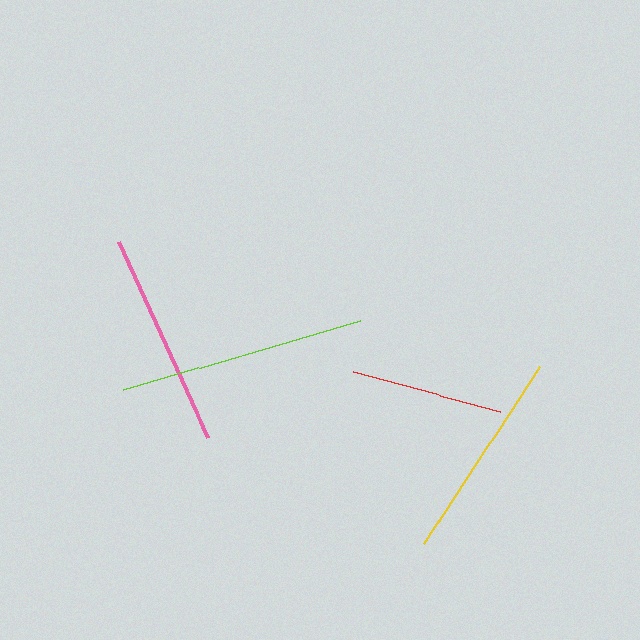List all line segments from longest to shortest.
From longest to shortest: lime, pink, yellow, red.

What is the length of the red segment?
The red segment is approximately 152 pixels long.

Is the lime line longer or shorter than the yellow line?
The lime line is longer than the yellow line.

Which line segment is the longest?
The lime line is the longest at approximately 247 pixels.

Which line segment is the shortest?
The red line is the shortest at approximately 152 pixels.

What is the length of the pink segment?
The pink segment is approximately 215 pixels long.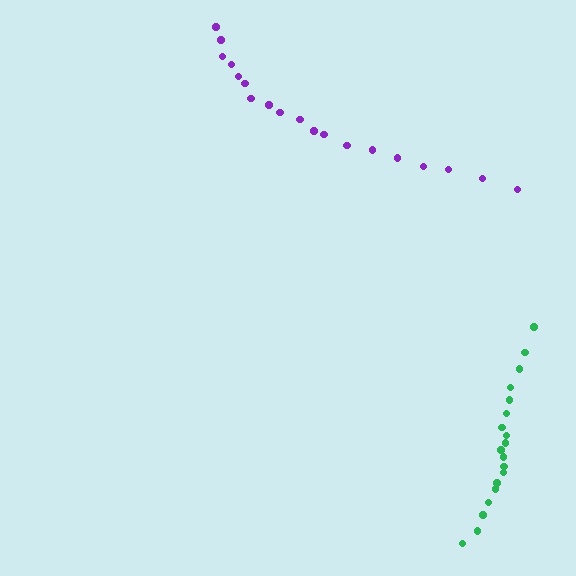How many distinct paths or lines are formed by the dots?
There are 2 distinct paths.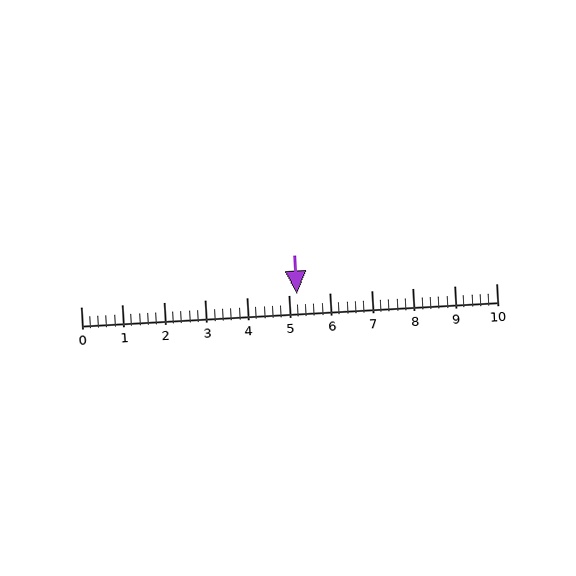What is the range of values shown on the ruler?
The ruler shows values from 0 to 10.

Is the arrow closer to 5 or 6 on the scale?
The arrow is closer to 5.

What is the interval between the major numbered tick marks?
The major tick marks are spaced 1 units apart.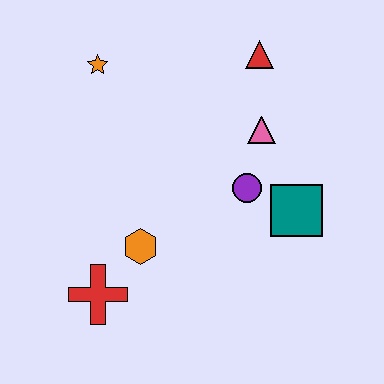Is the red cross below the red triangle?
Yes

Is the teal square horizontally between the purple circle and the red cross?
No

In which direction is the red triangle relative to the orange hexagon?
The red triangle is above the orange hexagon.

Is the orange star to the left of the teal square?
Yes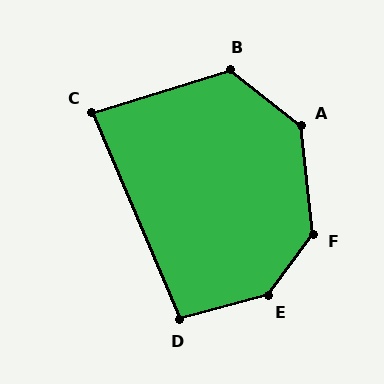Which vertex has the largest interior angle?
E, at approximately 142 degrees.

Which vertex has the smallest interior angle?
C, at approximately 84 degrees.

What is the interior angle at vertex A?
Approximately 134 degrees (obtuse).